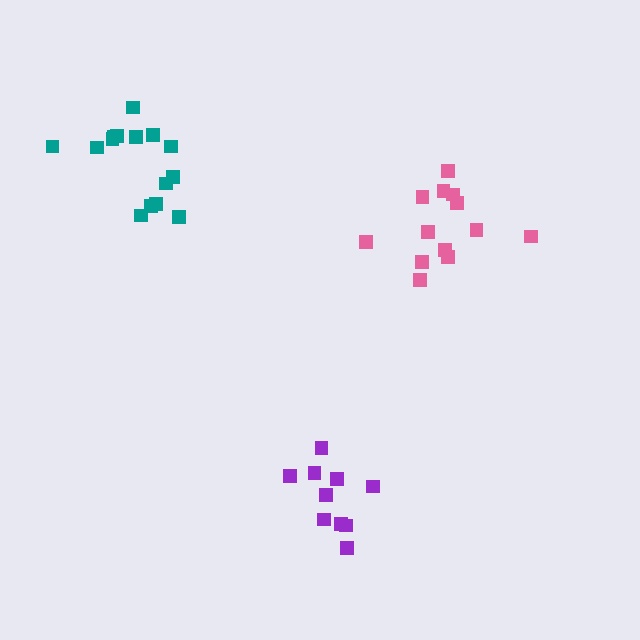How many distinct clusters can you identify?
There are 3 distinct clusters.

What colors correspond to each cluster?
The clusters are colored: purple, pink, teal.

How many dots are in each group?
Group 1: 10 dots, Group 2: 13 dots, Group 3: 15 dots (38 total).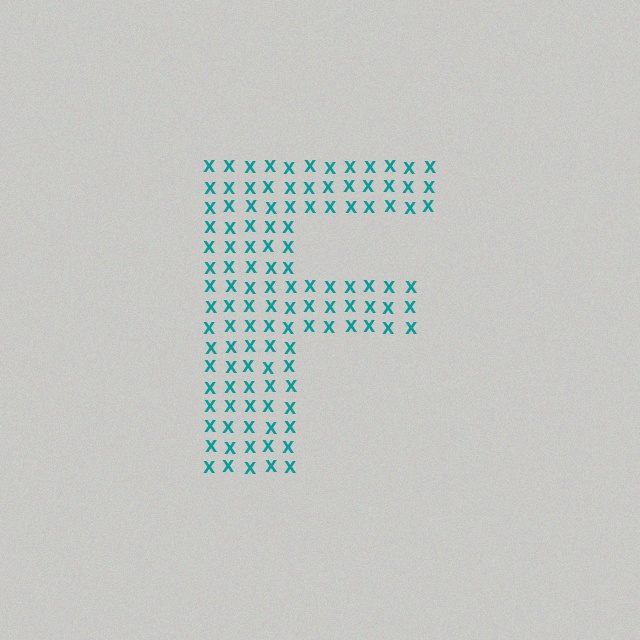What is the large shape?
The large shape is the letter F.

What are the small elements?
The small elements are letter X's.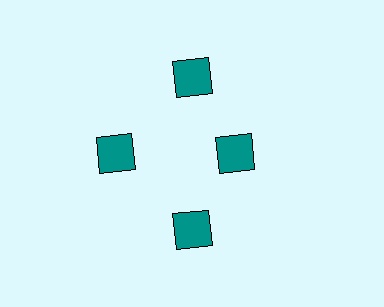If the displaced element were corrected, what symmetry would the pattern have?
It would have 4-fold rotational symmetry — the pattern would map onto itself every 90 degrees.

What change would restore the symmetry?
The symmetry would be restored by moving it outward, back onto the ring so that all 4 squares sit at equal angles and equal distance from the center.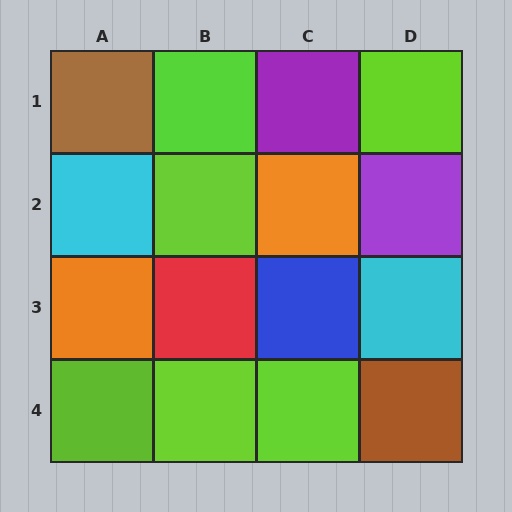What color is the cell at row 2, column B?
Lime.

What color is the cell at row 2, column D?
Purple.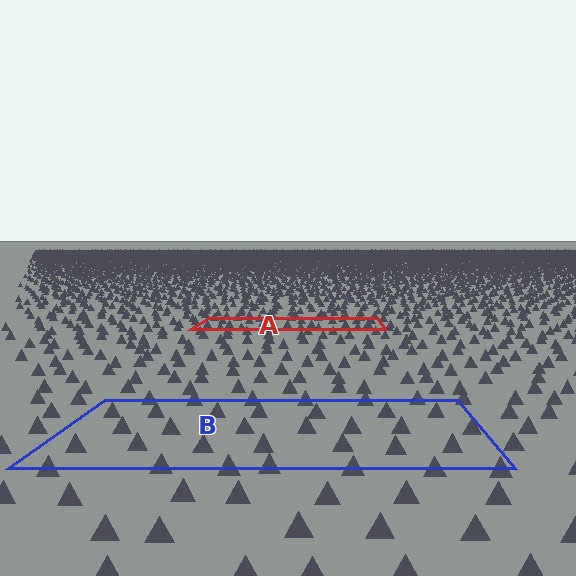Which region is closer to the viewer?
Region B is closer. The texture elements there are larger and more spread out.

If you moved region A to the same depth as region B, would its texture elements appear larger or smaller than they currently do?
They would appear larger. At a closer depth, the same texture elements are projected at a bigger on-screen size.